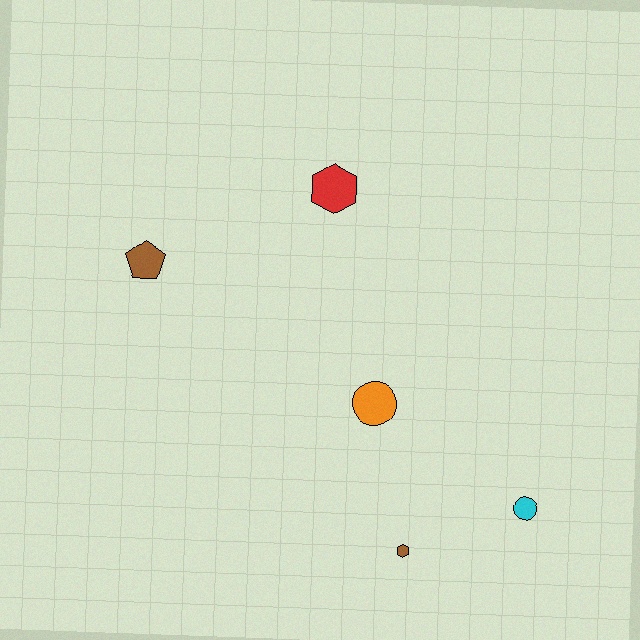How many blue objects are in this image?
There are no blue objects.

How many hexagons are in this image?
There are 2 hexagons.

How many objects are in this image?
There are 5 objects.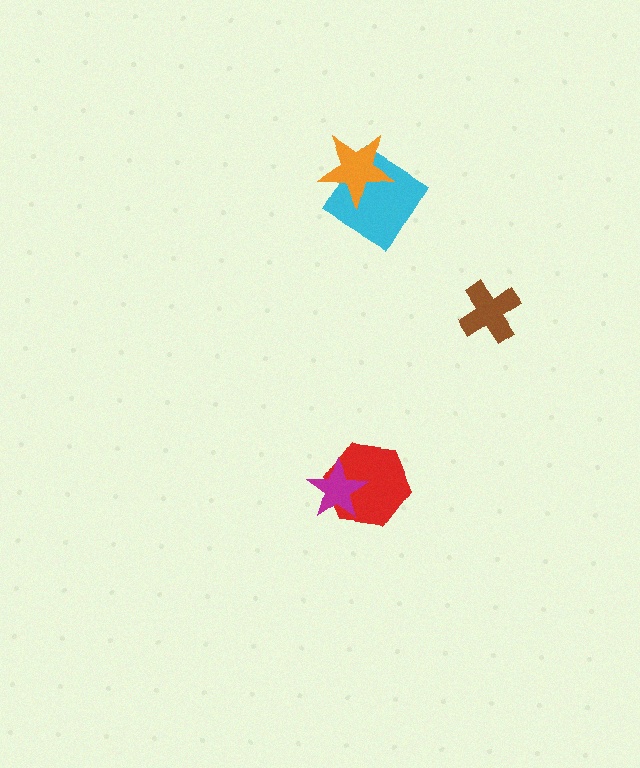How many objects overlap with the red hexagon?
1 object overlaps with the red hexagon.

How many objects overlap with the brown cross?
0 objects overlap with the brown cross.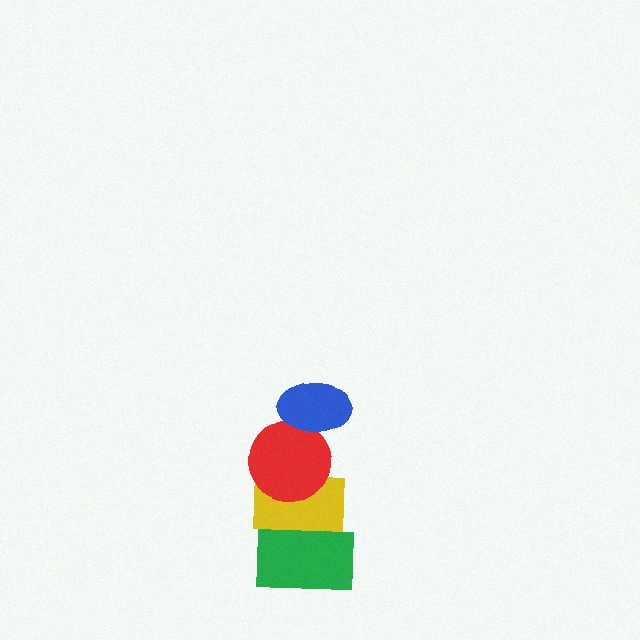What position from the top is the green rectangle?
The green rectangle is 4th from the top.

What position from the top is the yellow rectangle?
The yellow rectangle is 3rd from the top.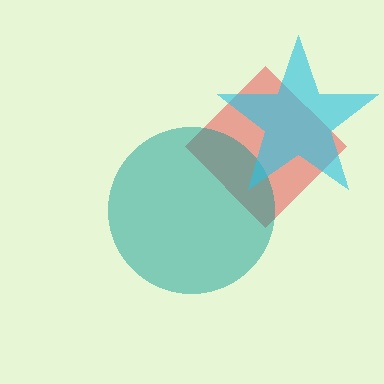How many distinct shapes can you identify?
There are 3 distinct shapes: a red diamond, a teal circle, a cyan star.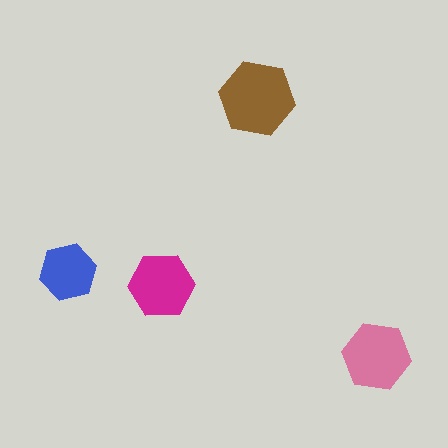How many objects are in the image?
There are 4 objects in the image.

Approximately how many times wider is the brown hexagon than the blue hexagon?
About 1.5 times wider.